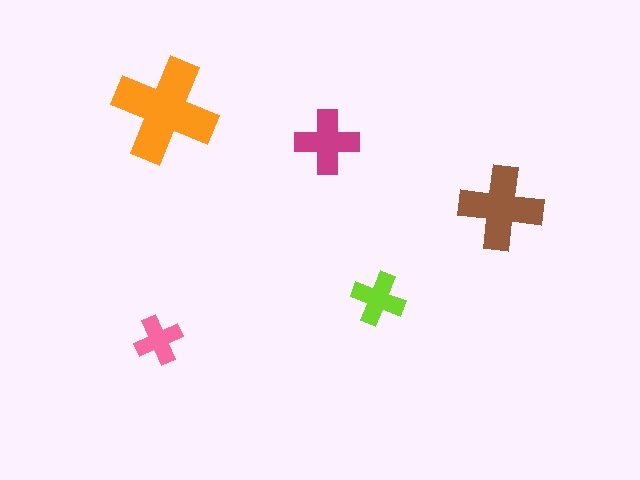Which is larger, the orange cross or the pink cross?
The orange one.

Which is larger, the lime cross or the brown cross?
The brown one.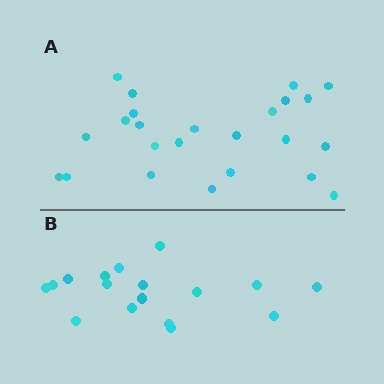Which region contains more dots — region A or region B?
Region A (the top region) has more dots.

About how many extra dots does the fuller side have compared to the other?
Region A has roughly 8 or so more dots than region B.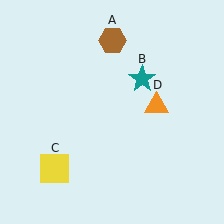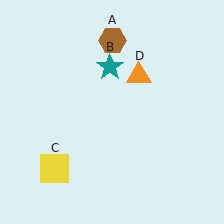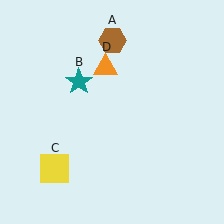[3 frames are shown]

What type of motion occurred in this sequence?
The teal star (object B), orange triangle (object D) rotated counterclockwise around the center of the scene.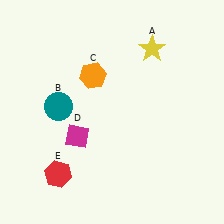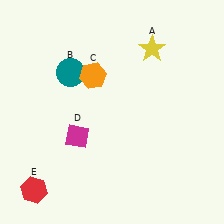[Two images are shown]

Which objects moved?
The objects that moved are: the teal circle (B), the red hexagon (E).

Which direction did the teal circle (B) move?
The teal circle (B) moved up.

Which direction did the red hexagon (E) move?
The red hexagon (E) moved left.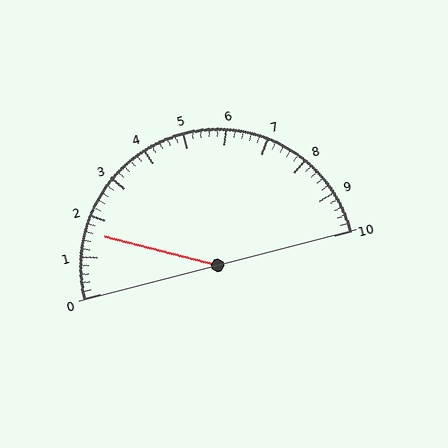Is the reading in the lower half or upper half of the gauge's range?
The reading is in the lower half of the range (0 to 10).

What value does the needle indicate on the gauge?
The needle indicates approximately 1.6.